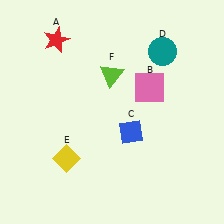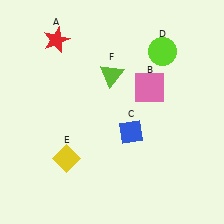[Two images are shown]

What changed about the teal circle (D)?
In Image 1, D is teal. In Image 2, it changed to lime.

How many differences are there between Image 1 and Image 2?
There is 1 difference between the two images.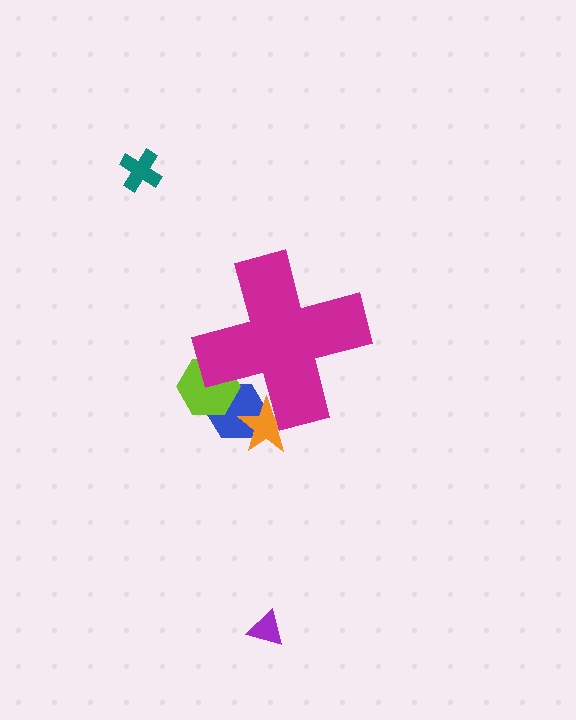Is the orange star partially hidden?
Yes, the orange star is partially hidden behind the magenta cross.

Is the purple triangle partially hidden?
No, the purple triangle is fully visible.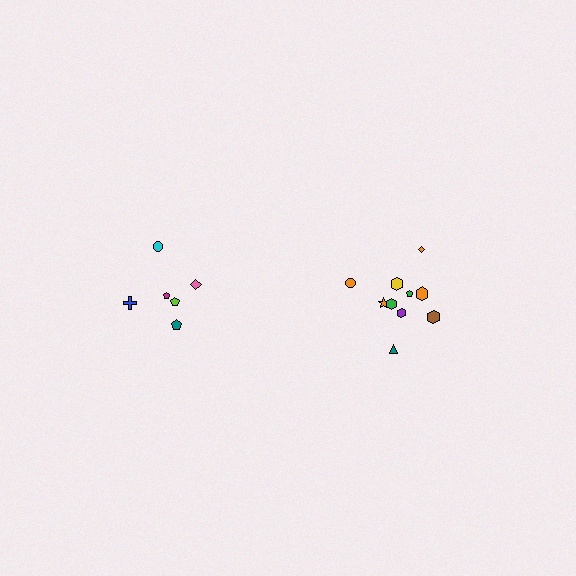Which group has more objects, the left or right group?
The right group.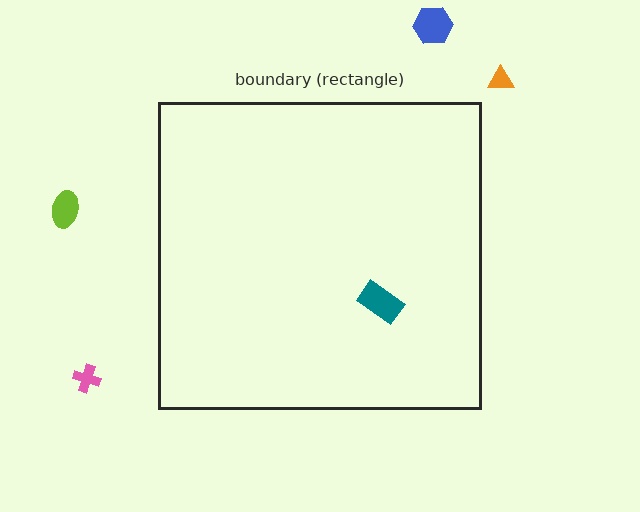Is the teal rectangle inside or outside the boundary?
Inside.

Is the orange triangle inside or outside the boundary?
Outside.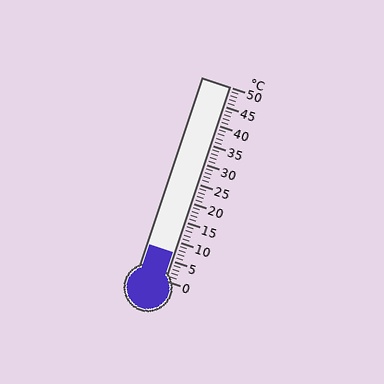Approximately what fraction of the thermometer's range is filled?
The thermometer is filled to approximately 15% of its range.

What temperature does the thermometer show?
The thermometer shows approximately 7°C.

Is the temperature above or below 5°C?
The temperature is above 5°C.